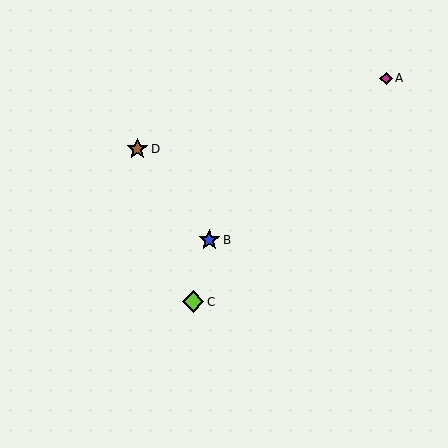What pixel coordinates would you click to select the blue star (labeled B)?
Click at (209, 240) to select the blue star B.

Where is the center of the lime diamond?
The center of the lime diamond is at (193, 302).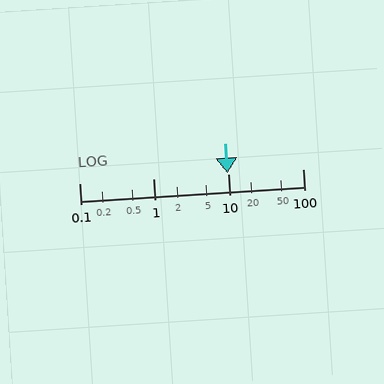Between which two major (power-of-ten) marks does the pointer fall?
The pointer is between 1 and 10.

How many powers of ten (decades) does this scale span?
The scale spans 3 decades, from 0.1 to 100.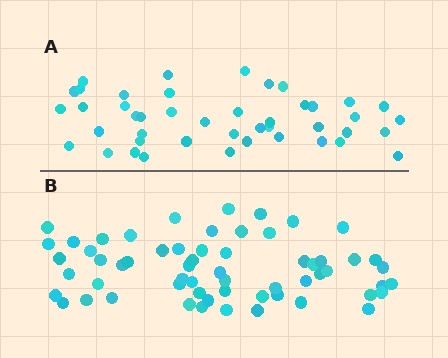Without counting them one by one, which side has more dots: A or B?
Region B (the bottom region) has more dots.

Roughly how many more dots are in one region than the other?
Region B has approximately 15 more dots than region A.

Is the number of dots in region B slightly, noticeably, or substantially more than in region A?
Region B has noticeably more, but not dramatically so. The ratio is roughly 1.4 to 1.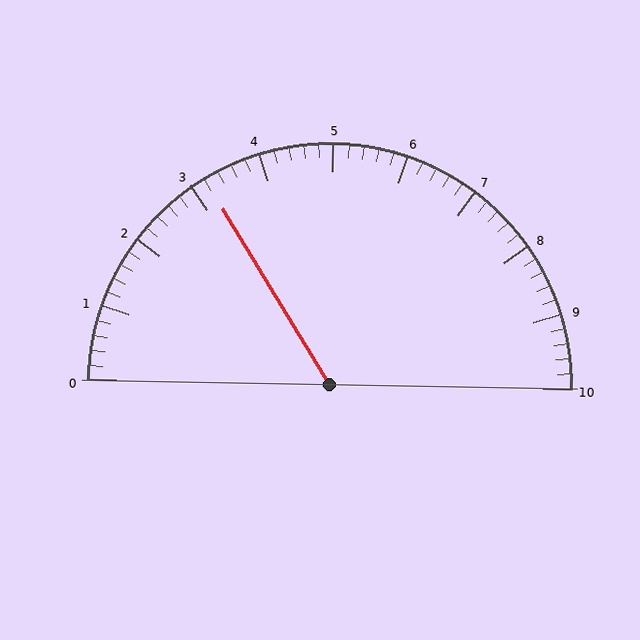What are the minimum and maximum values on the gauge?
The gauge ranges from 0 to 10.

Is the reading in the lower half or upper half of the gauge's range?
The reading is in the lower half of the range (0 to 10).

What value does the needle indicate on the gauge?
The needle indicates approximately 3.2.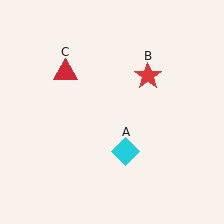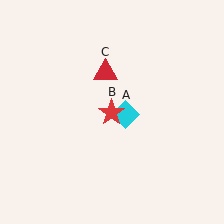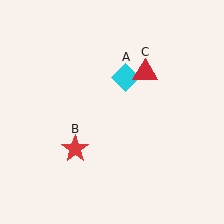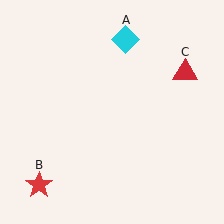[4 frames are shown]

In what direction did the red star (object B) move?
The red star (object B) moved down and to the left.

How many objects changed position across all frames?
3 objects changed position: cyan diamond (object A), red star (object B), red triangle (object C).